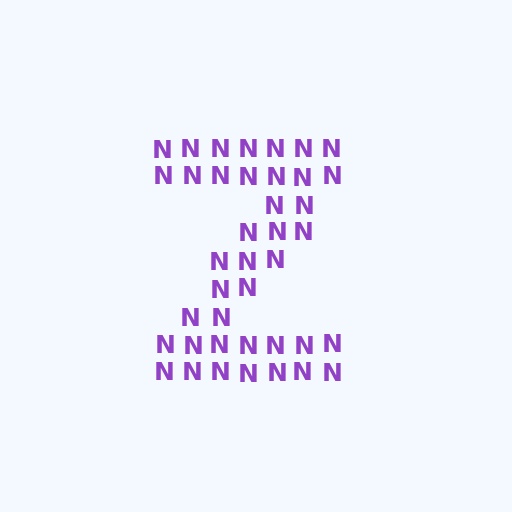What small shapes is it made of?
It is made of small letter N's.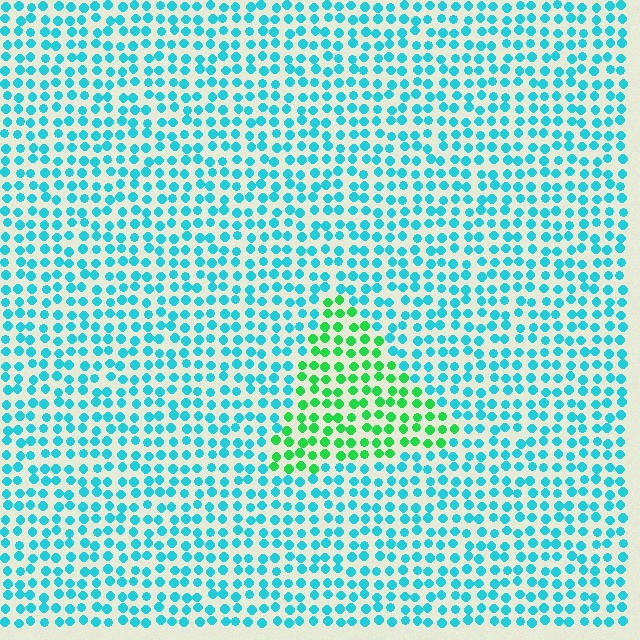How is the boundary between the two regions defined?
The boundary is defined purely by a slight shift in hue (about 51 degrees). Spacing, size, and orientation are identical on both sides.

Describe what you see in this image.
The image is filled with small cyan elements in a uniform arrangement. A triangle-shaped region is visible where the elements are tinted to a slightly different hue, forming a subtle color boundary.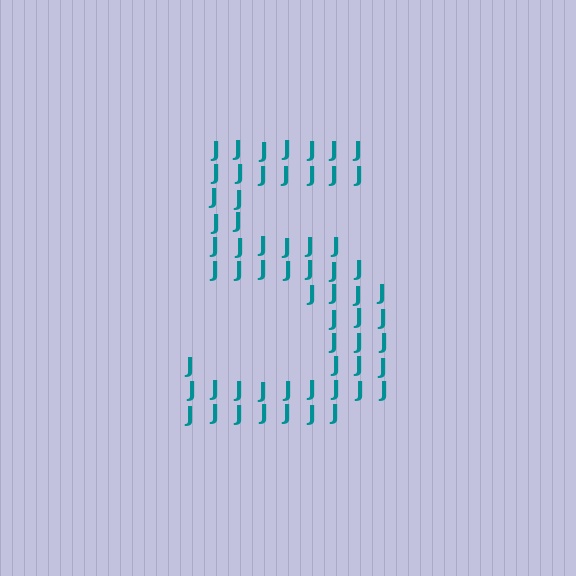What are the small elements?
The small elements are letter J's.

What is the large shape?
The large shape is the digit 5.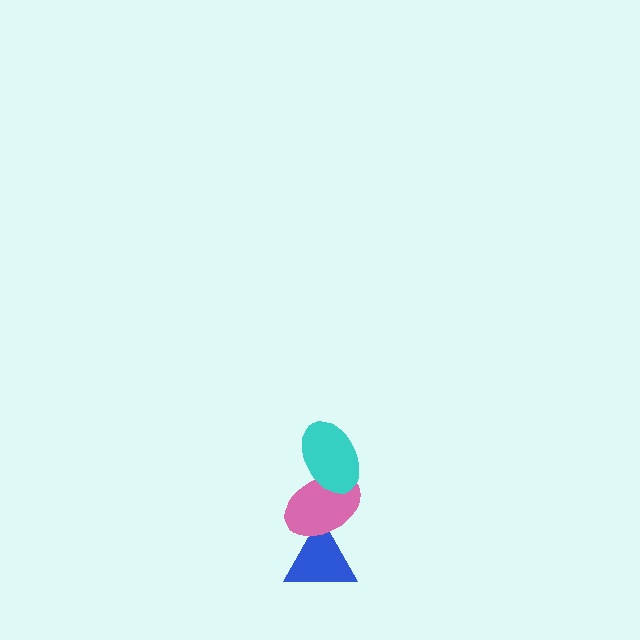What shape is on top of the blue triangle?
The pink ellipse is on top of the blue triangle.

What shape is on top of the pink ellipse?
The cyan ellipse is on top of the pink ellipse.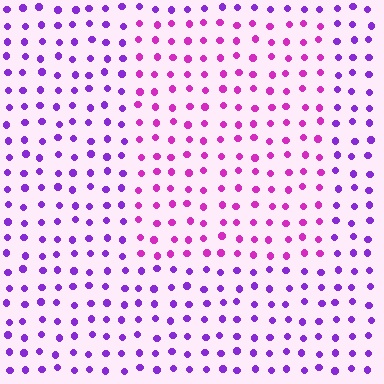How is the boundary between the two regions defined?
The boundary is defined purely by a slight shift in hue (about 34 degrees). Spacing, size, and orientation are identical on both sides.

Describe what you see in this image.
The image is filled with small purple elements in a uniform arrangement. A rectangle-shaped region is visible where the elements are tinted to a slightly different hue, forming a subtle color boundary.